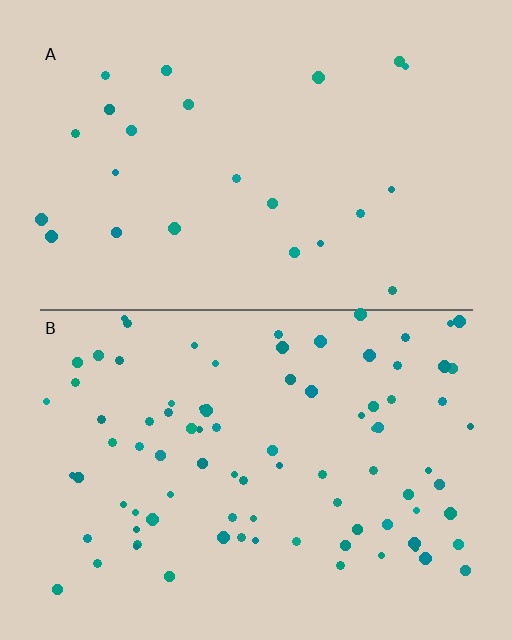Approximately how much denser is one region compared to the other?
Approximately 3.7× — region B over region A.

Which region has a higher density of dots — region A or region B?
B (the bottom).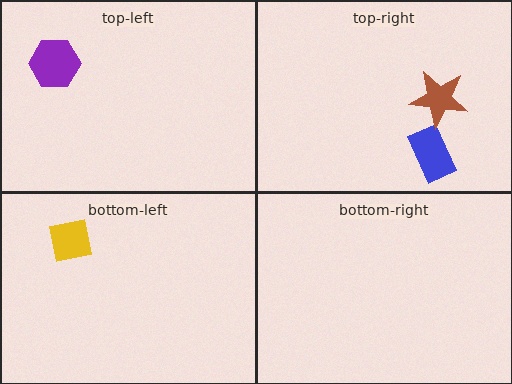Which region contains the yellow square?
The bottom-left region.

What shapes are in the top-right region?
The blue rectangle, the brown star.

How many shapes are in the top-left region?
1.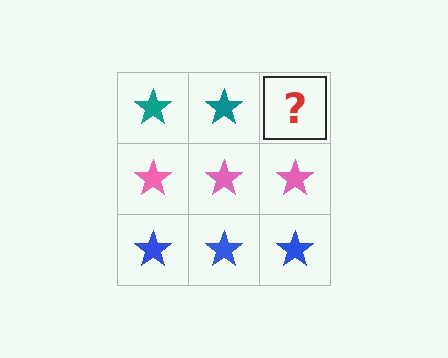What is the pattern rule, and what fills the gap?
The rule is that each row has a consistent color. The gap should be filled with a teal star.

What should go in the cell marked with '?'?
The missing cell should contain a teal star.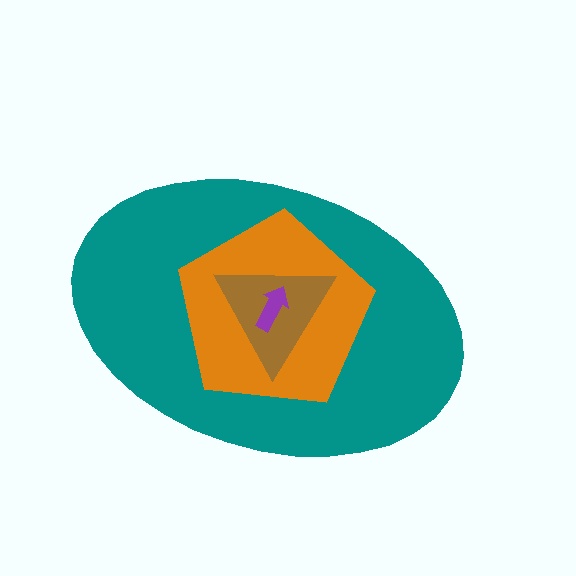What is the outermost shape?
The teal ellipse.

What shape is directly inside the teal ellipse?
The orange pentagon.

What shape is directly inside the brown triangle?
The purple arrow.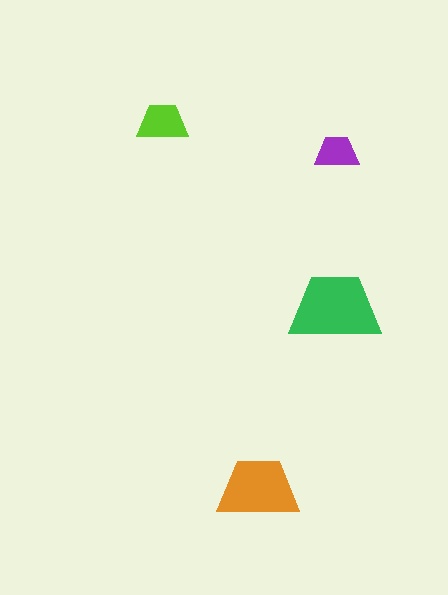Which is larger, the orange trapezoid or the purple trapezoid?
The orange one.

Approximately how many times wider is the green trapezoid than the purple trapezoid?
About 2 times wider.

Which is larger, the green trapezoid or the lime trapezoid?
The green one.